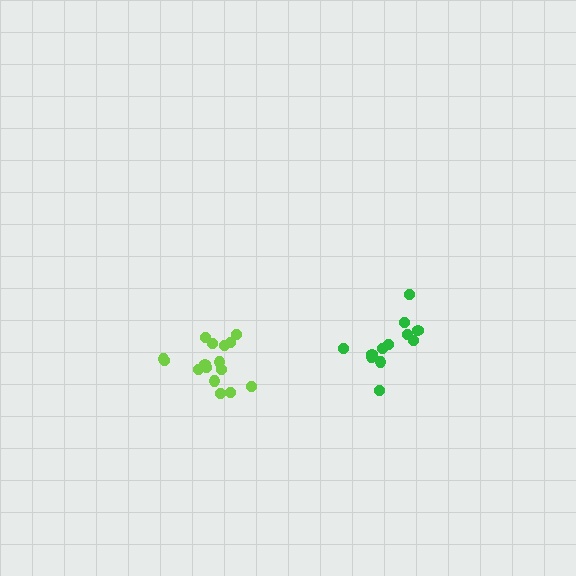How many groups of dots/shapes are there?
There are 2 groups.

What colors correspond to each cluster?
The clusters are colored: green, lime.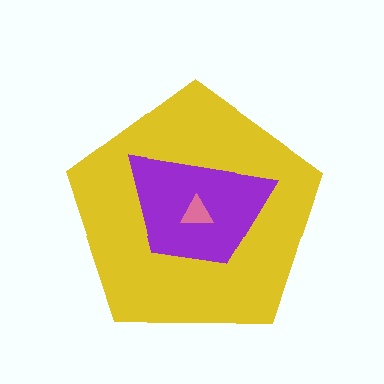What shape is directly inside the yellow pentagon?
The purple trapezoid.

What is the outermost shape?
The yellow pentagon.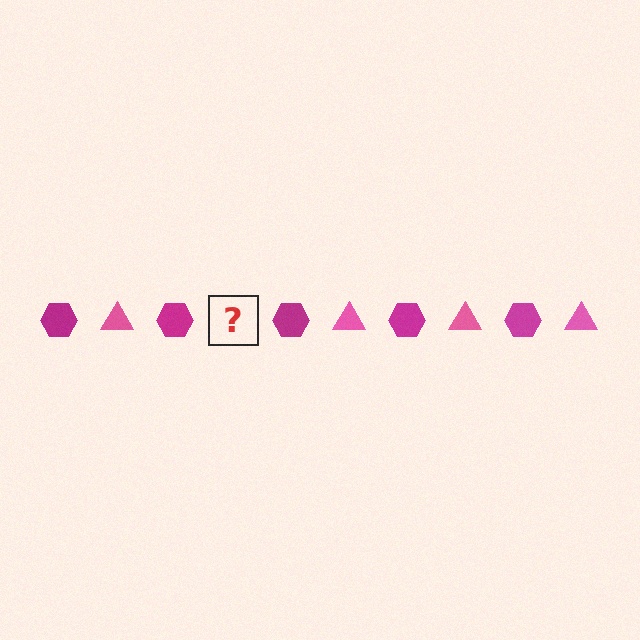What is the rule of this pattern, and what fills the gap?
The rule is that the pattern alternates between magenta hexagon and pink triangle. The gap should be filled with a pink triangle.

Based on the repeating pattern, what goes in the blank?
The blank should be a pink triangle.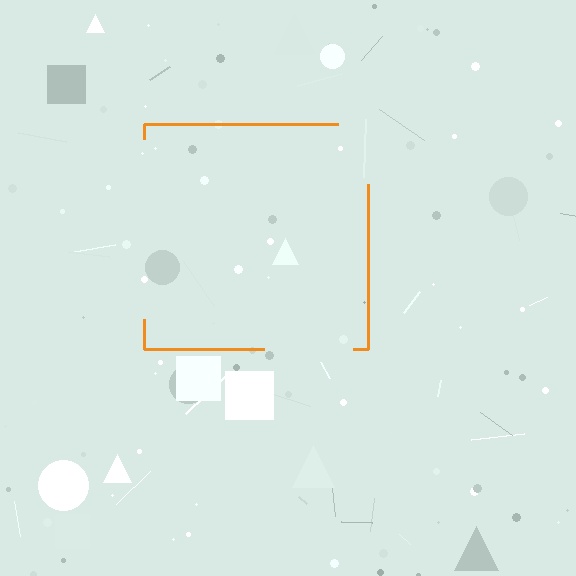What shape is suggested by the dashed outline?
The dashed outline suggests a square.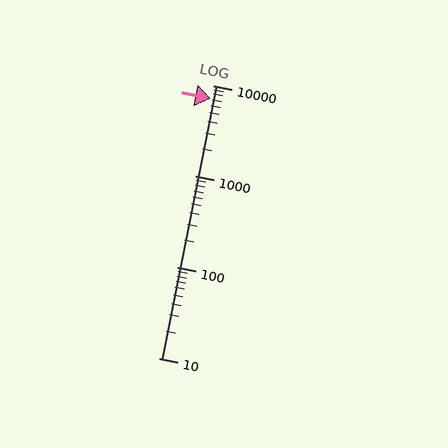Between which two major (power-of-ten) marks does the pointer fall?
The pointer is between 1000 and 10000.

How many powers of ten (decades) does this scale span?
The scale spans 3 decades, from 10 to 10000.